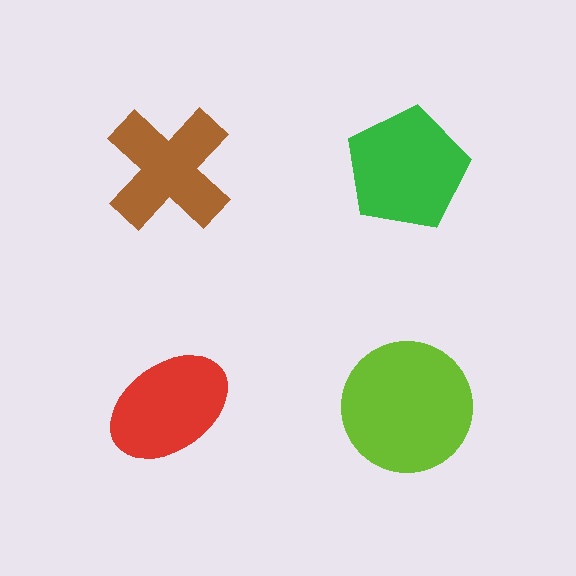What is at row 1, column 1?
A brown cross.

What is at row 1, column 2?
A green pentagon.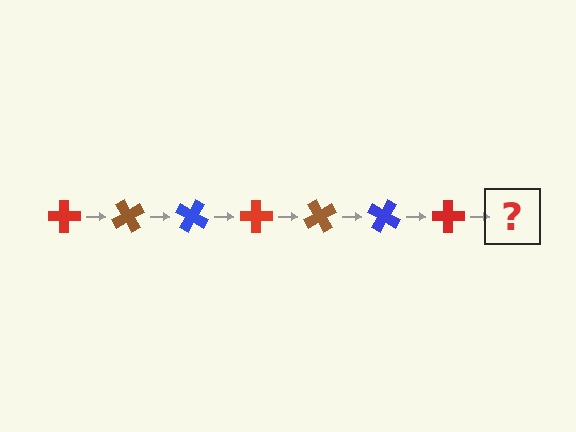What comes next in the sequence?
The next element should be a brown cross, rotated 420 degrees from the start.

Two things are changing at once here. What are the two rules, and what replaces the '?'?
The two rules are that it rotates 60 degrees each step and the color cycles through red, brown, and blue. The '?' should be a brown cross, rotated 420 degrees from the start.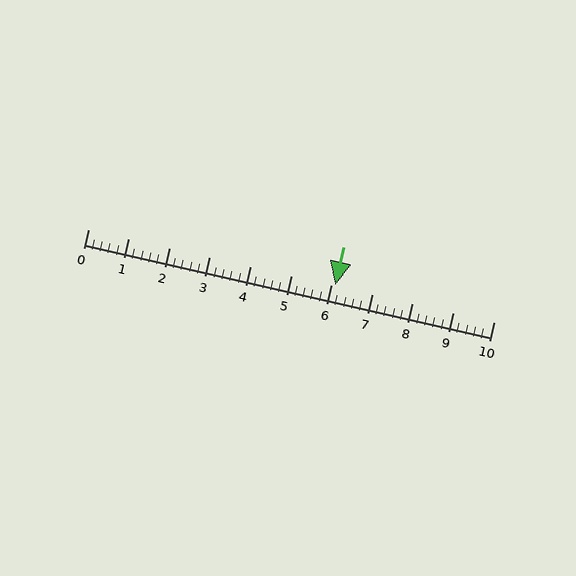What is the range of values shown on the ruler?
The ruler shows values from 0 to 10.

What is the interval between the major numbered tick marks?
The major tick marks are spaced 1 units apart.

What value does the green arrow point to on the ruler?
The green arrow points to approximately 6.1.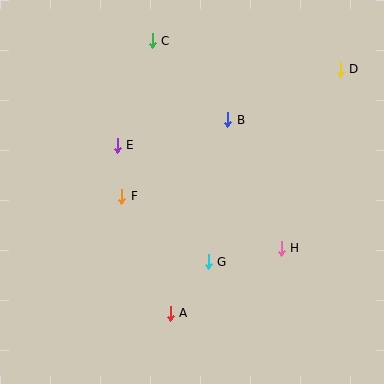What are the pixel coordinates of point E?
Point E is at (117, 145).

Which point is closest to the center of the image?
Point F at (122, 196) is closest to the center.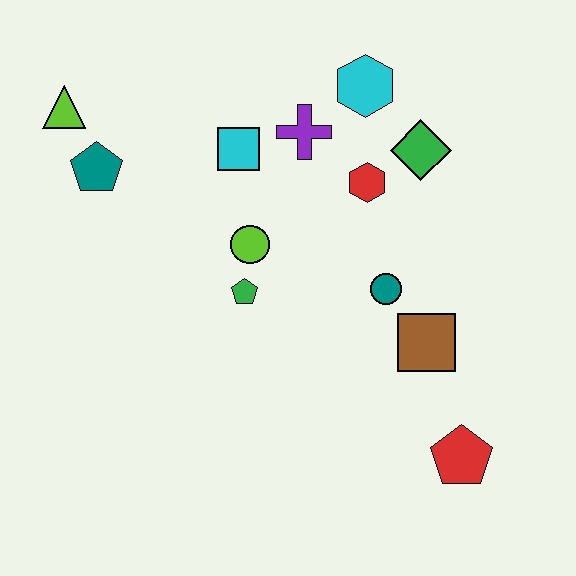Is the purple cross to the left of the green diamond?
Yes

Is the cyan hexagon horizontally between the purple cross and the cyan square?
No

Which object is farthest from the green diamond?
The lime triangle is farthest from the green diamond.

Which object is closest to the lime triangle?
The teal pentagon is closest to the lime triangle.